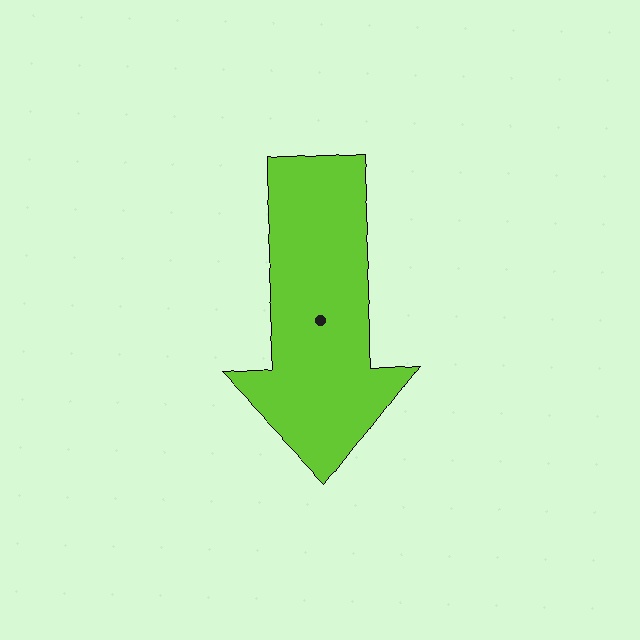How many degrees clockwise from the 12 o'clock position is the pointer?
Approximately 177 degrees.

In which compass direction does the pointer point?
South.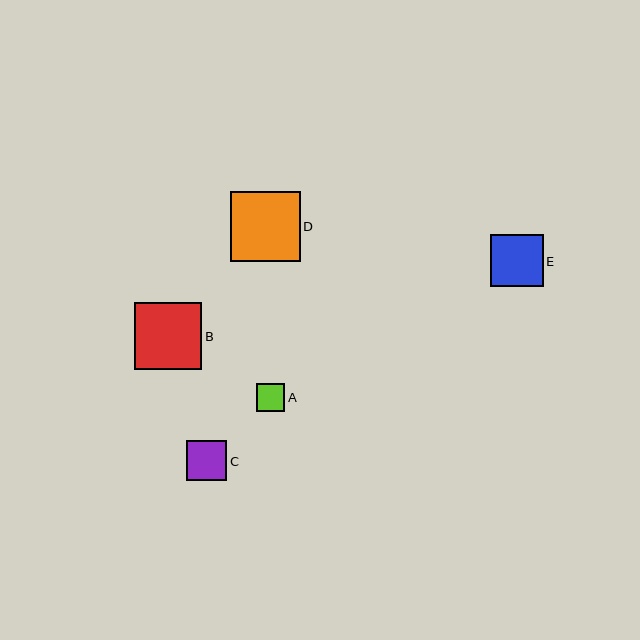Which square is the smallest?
Square A is the smallest with a size of approximately 28 pixels.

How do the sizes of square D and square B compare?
Square D and square B are approximately the same size.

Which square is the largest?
Square D is the largest with a size of approximately 70 pixels.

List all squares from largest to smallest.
From largest to smallest: D, B, E, C, A.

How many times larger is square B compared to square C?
Square B is approximately 1.7 times the size of square C.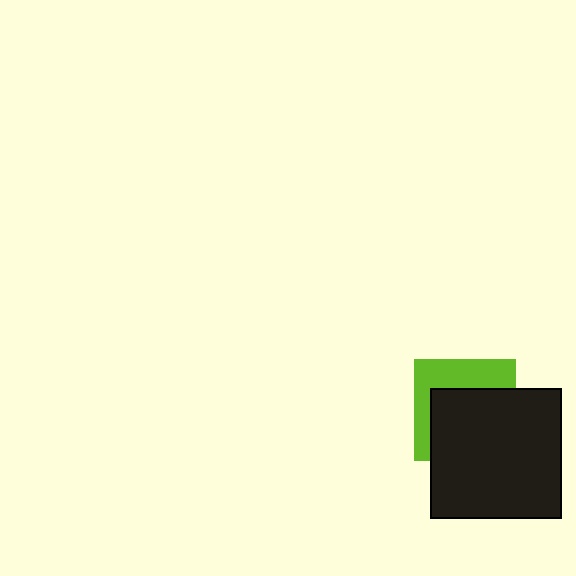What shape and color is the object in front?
The object in front is a black square.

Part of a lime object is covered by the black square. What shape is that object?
It is a square.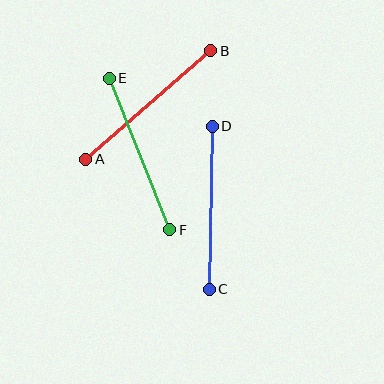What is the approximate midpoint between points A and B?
The midpoint is at approximately (148, 105) pixels.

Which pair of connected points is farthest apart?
Points A and B are farthest apart.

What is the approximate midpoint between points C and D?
The midpoint is at approximately (211, 208) pixels.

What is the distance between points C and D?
The distance is approximately 163 pixels.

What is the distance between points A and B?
The distance is approximately 165 pixels.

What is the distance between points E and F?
The distance is approximately 163 pixels.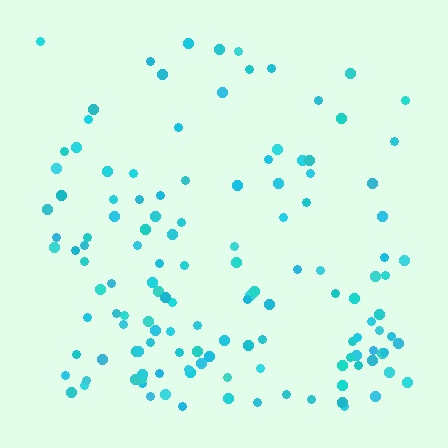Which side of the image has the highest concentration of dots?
The bottom.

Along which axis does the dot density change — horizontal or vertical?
Vertical.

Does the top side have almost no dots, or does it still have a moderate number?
Still a moderate number, just noticeably fewer than the bottom.